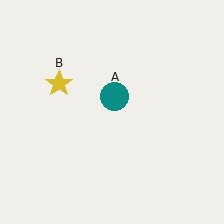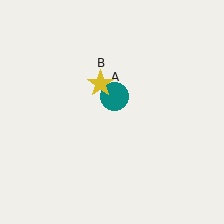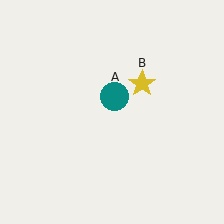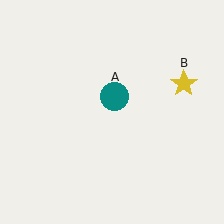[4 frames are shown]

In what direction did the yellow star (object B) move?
The yellow star (object B) moved right.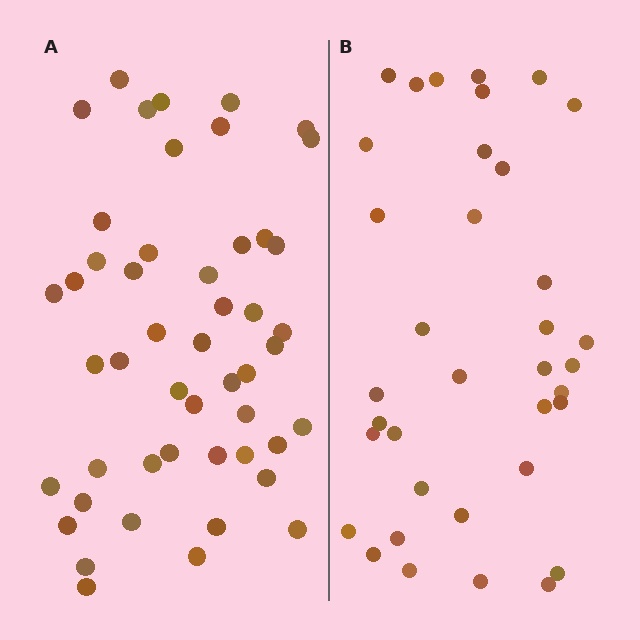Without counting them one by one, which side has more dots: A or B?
Region A (the left region) has more dots.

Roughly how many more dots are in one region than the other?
Region A has approximately 15 more dots than region B.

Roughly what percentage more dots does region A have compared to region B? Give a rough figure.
About 35% more.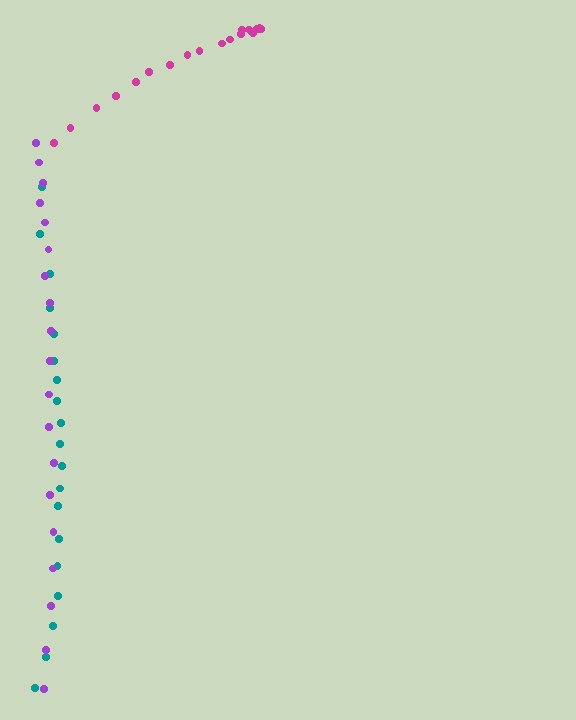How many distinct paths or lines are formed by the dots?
There are 3 distinct paths.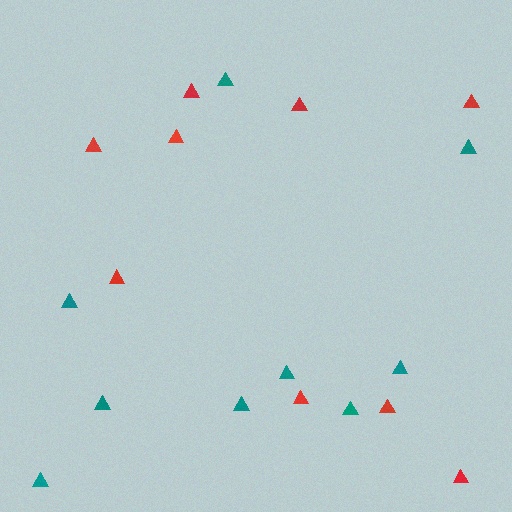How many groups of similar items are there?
There are 2 groups: one group of teal triangles (9) and one group of red triangles (9).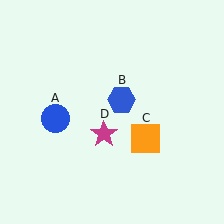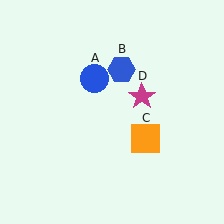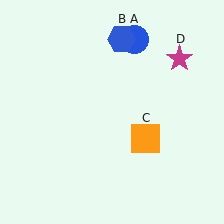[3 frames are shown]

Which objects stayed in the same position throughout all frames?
Orange square (object C) remained stationary.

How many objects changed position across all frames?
3 objects changed position: blue circle (object A), blue hexagon (object B), magenta star (object D).